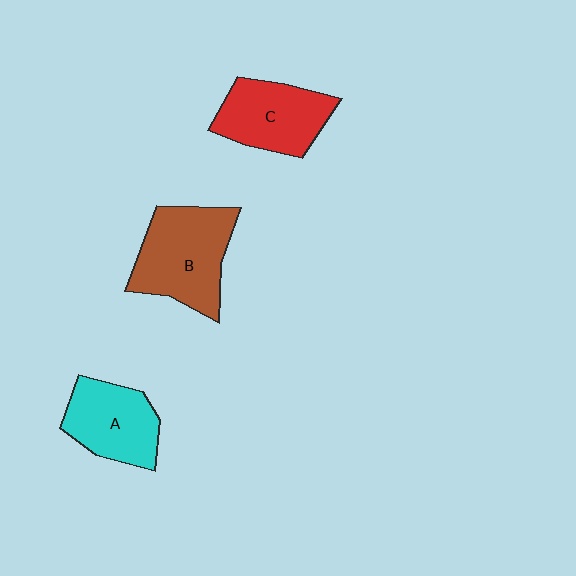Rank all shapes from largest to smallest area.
From largest to smallest: B (brown), C (red), A (cyan).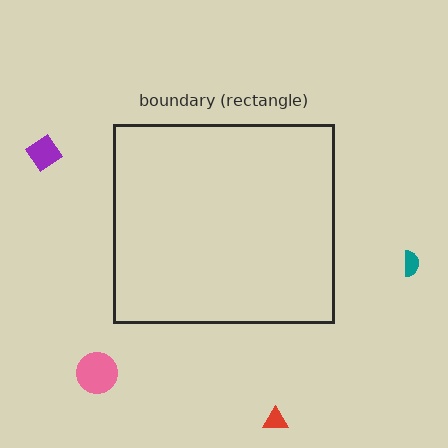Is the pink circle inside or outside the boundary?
Outside.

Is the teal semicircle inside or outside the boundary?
Outside.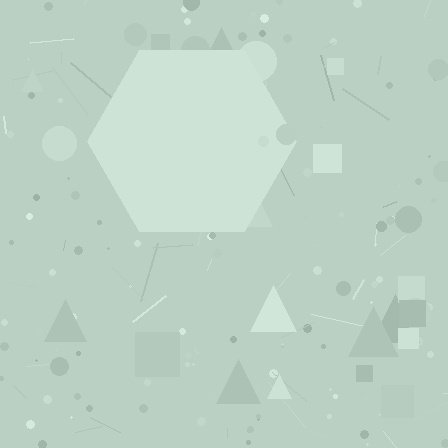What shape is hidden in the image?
A hexagon is hidden in the image.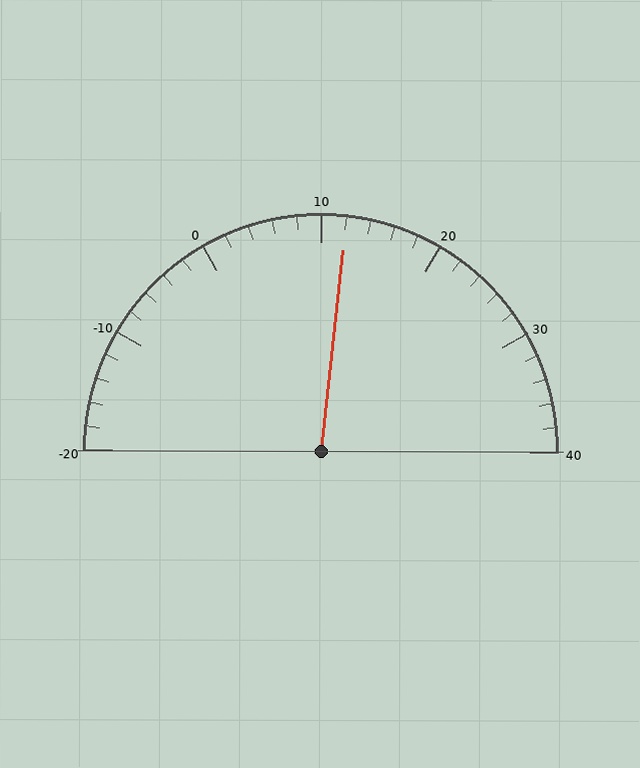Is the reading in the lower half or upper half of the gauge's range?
The reading is in the upper half of the range (-20 to 40).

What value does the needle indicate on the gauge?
The needle indicates approximately 12.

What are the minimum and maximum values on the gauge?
The gauge ranges from -20 to 40.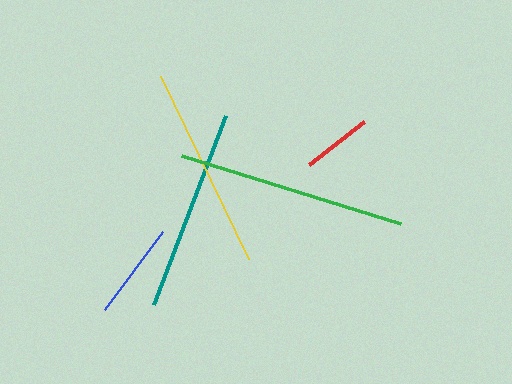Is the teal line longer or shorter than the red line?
The teal line is longer than the red line.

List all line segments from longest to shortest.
From longest to shortest: green, yellow, teal, blue, red.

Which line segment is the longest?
The green line is the longest at approximately 229 pixels.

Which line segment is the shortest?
The red line is the shortest at approximately 69 pixels.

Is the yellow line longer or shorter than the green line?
The green line is longer than the yellow line.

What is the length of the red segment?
The red segment is approximately 69 pixels long.